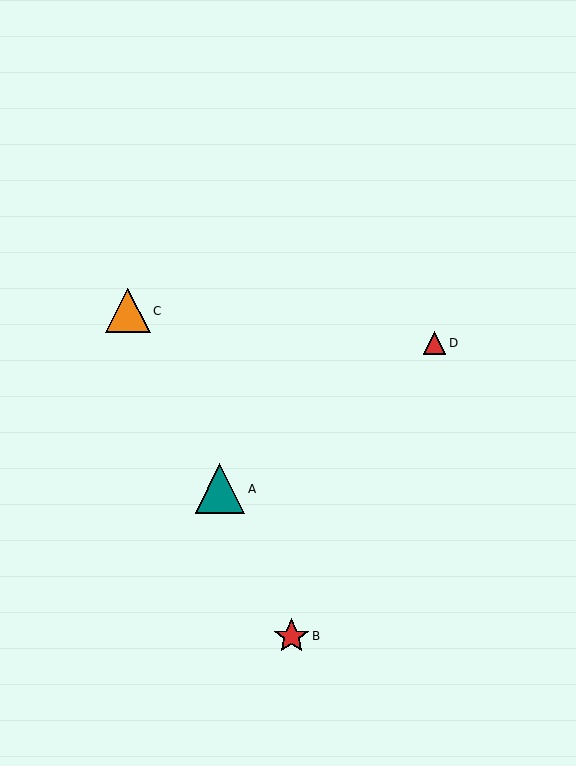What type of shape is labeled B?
Shape B is a red star.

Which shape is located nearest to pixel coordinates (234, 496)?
The teal triangle (labeled A) at (220, 489) is nearest to that location.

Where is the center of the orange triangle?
The center of the orange triangle is at (128, 311).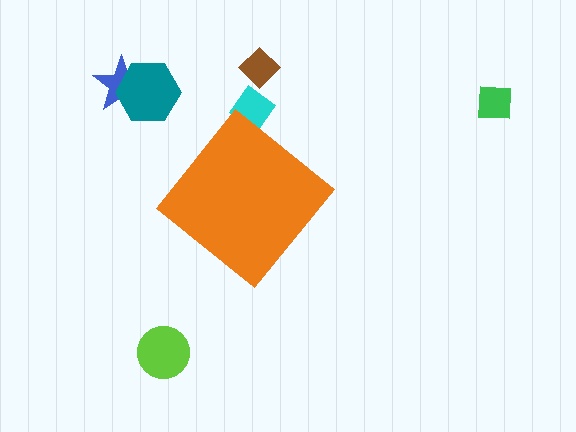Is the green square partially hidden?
No, the green square is fully visible.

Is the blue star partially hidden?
No, the blue star is fully visible.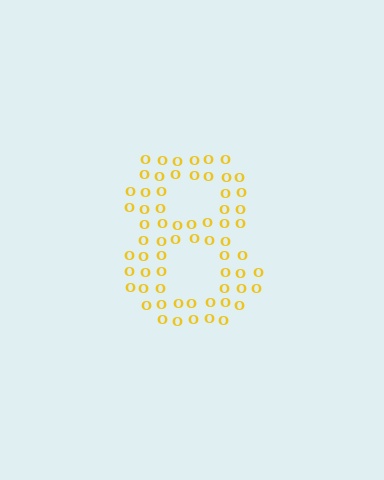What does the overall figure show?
The overall figure shows the digit 8.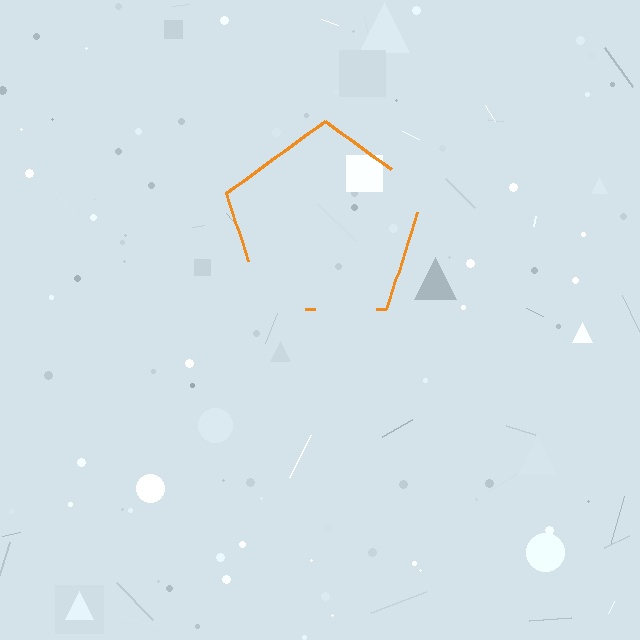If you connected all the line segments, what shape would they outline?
They would outline a pentagon.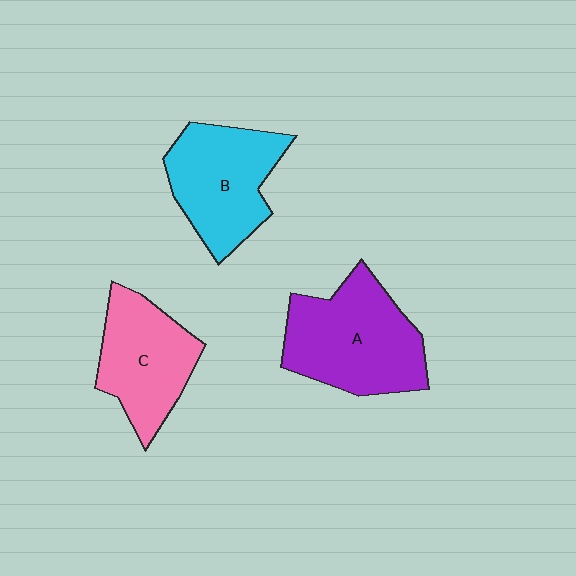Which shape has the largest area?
Shape A (purple).